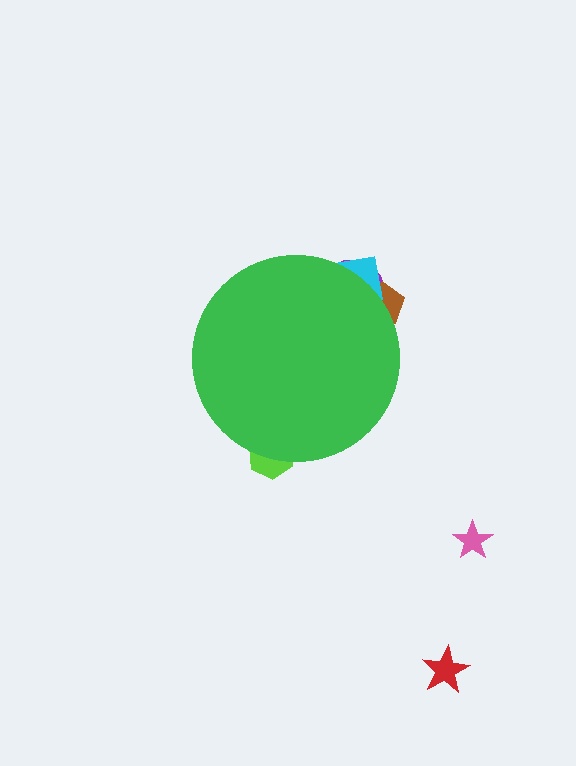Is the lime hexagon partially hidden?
Yes, the lime hexagon is partially hidden behind the green circle.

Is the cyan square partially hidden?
Yes, the cyan square is partially hidden behind the green circle.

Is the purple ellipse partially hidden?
Yes, the purple ellipse is partially hidden behind the green circle.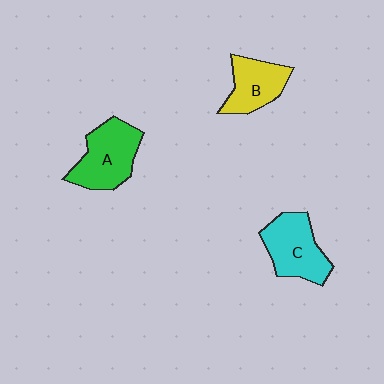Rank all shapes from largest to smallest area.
From largest to smallest: A (green), C (cyan), B (yellow).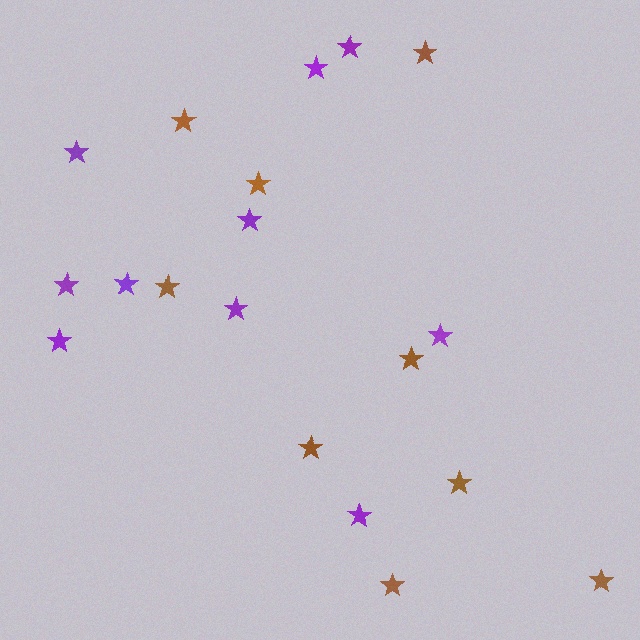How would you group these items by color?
There are 2 groups: one group of purple stars (10) and one group of brown stars (9).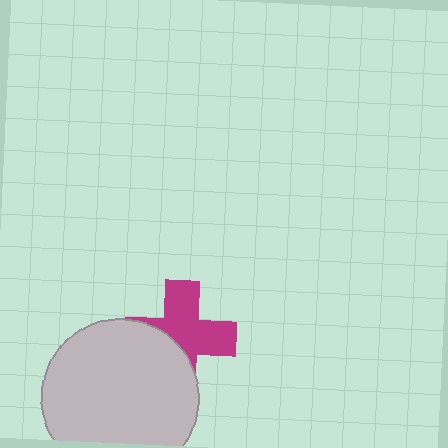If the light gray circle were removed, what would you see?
You would see the complete magenta cross.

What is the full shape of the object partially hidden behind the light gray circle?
The partially hidden object is a magenta cross.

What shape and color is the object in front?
The object in front is a light gray circle.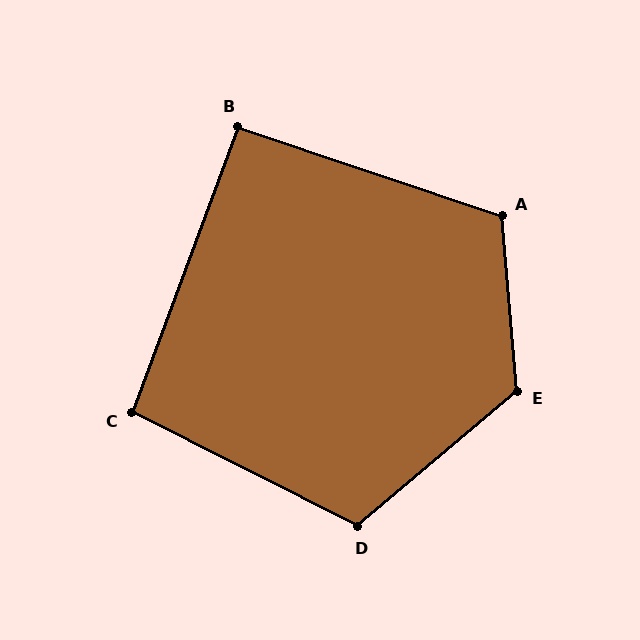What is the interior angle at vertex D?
Approximately 113 degrees (obtuse).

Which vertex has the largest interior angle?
E, at approximately 125 degrees.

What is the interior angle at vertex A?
Approximately 114 degrees (obtuse).